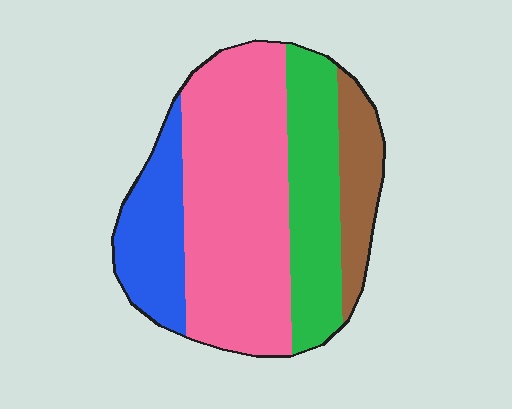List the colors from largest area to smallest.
From largest to smallest: pink, green, blue, brown.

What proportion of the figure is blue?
Blue covers 17% of the figure.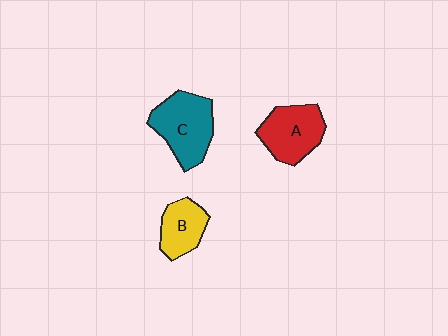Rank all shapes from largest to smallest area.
From largest to smallest: C (teal), A (red), B (yellow).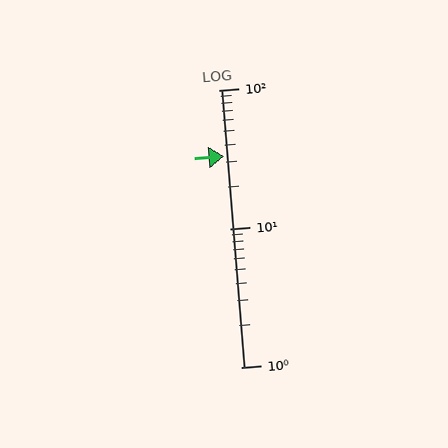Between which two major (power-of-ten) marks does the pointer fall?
The pointer is between 10 and 100.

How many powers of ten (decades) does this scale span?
The scale spans 2 decades, from 1 to 100.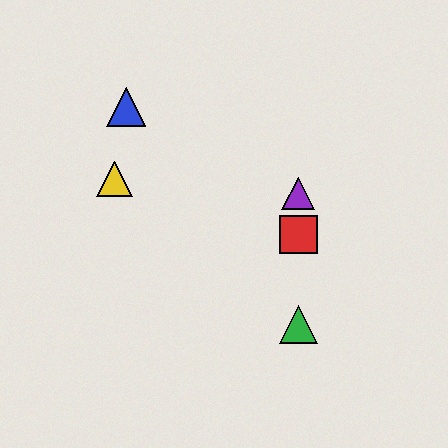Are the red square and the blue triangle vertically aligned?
No, the red square is at x≈298 and the blue triangle is at x≈126.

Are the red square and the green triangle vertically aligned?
Yes, both are at x≈298.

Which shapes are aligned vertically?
The red square, the green triangle, the purple triangle are aligned vertically.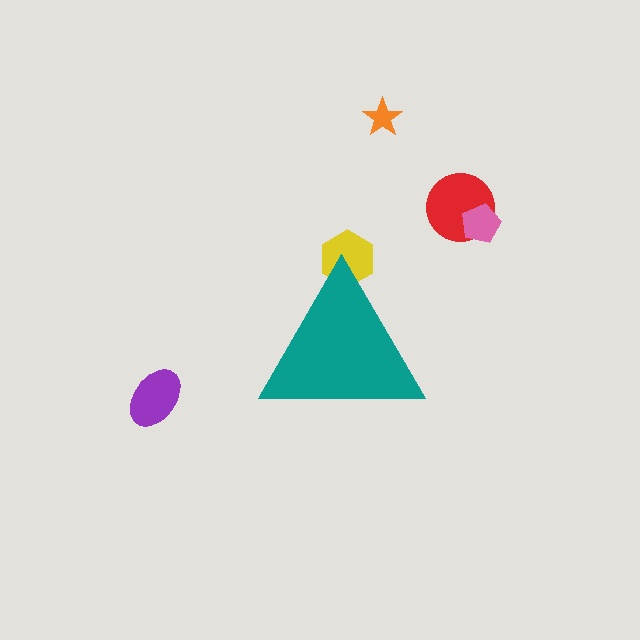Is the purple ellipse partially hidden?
No, the purple ellipse is fully visible.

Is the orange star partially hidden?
No, the orange star is fully visible.